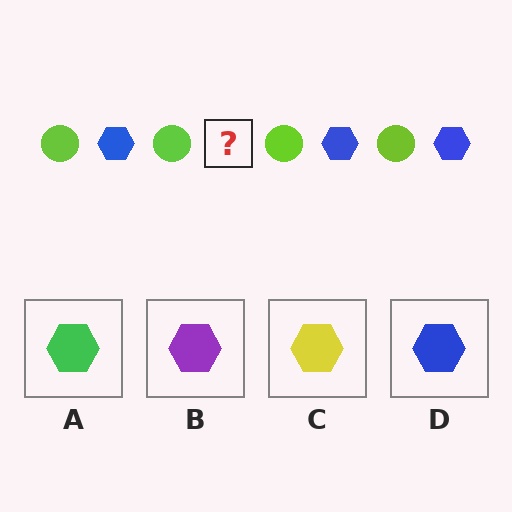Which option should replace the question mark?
Option D.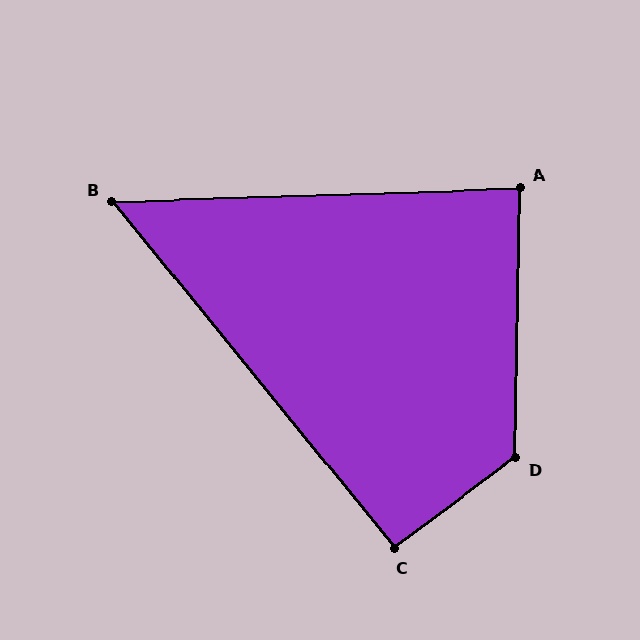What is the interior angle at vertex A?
Approximately 87 degrees (approximately right).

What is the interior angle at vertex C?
Approximately 93 degrees (approximately right).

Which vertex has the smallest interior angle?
B, at approximately 53 degrees.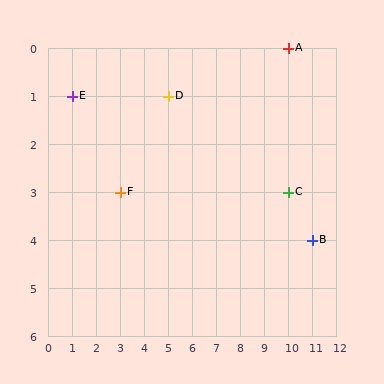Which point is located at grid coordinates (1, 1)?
Point E is at (1, 1).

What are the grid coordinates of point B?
Point B is at grid coordinates (11, 4).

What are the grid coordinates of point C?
Point C is at grid coordinates (10, 3).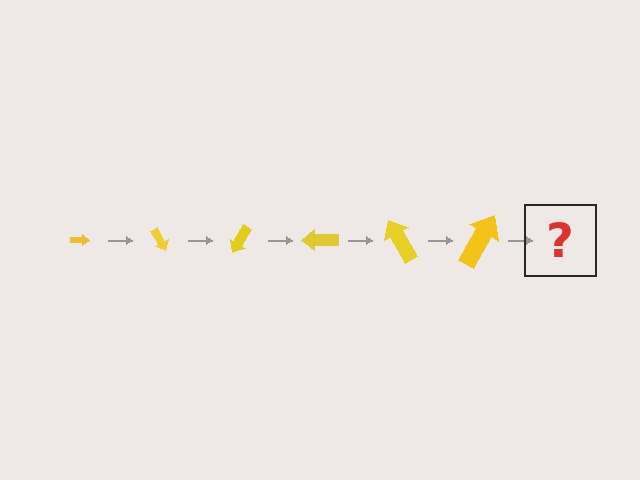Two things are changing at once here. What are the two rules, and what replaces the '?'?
The two rules are that the arrow grows larger each step and it rotates 60 degrees each step. The '?' should be an arrow, larger than the previous one and rotated 360 degrees from the start.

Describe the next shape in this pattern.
It should be an arrow, larger than the previous one and rotated 360 degrees from the start.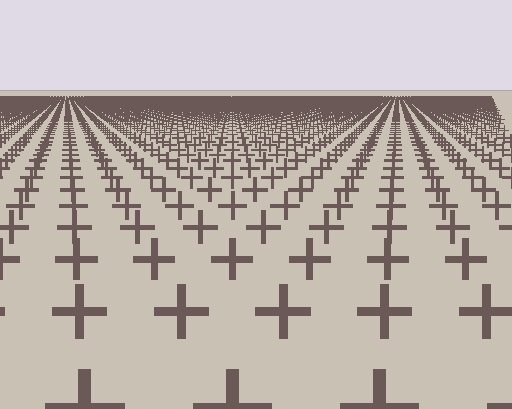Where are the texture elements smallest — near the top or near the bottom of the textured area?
Near the top.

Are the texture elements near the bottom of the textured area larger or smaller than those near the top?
Larger. Near the bottom, elements are closer to the viewer and appear at a bigger on-screen size.